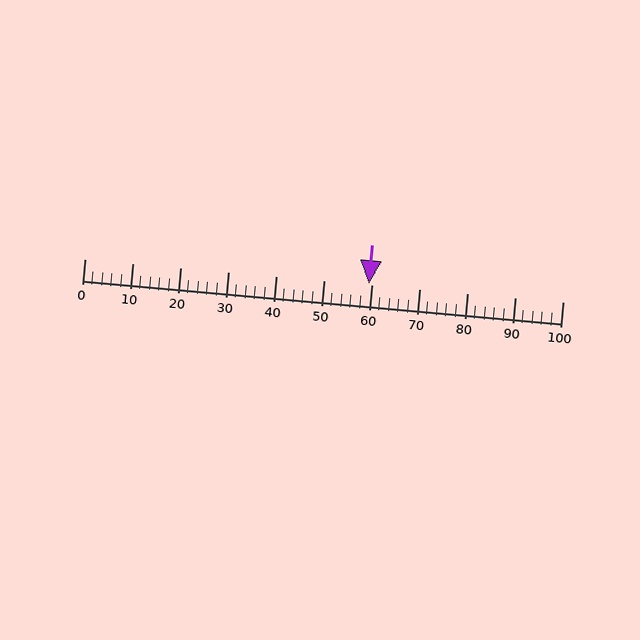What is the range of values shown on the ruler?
The ruler shows values from 0 to 100.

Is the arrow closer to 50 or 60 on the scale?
The arrow is closer to 60.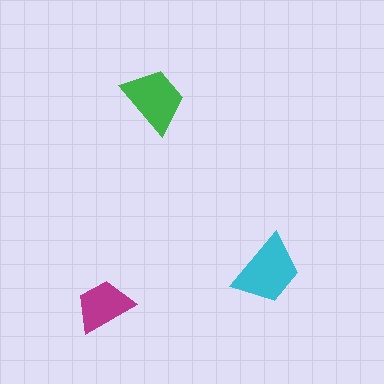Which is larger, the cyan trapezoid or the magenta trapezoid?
The cyan one.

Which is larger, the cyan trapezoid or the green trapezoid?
The cyan one.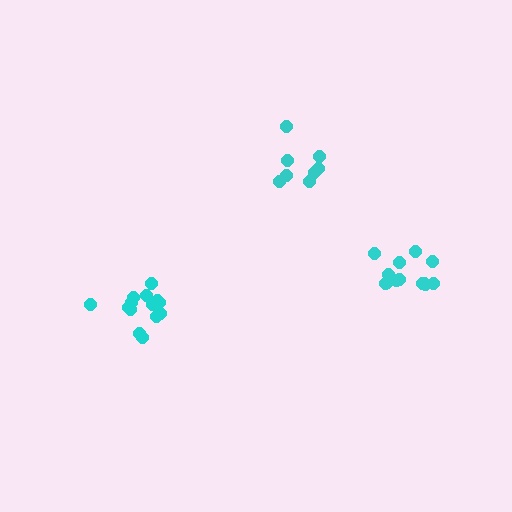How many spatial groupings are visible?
There are 3 spatial groupings.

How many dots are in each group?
Group 1: 14 dots, Group 2: 8 dots, Group 3: 13 dots (35 total).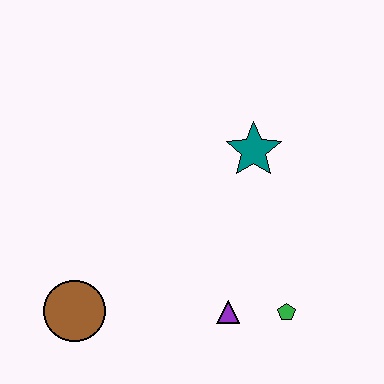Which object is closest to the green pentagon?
The purple triangle is closest to the green pentagon.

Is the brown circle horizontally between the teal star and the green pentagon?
No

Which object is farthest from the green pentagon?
The brown circle is farthest from the green pentagon.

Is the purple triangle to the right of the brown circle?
Yes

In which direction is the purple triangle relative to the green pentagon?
The purple triangle is to the left of the green pentagon.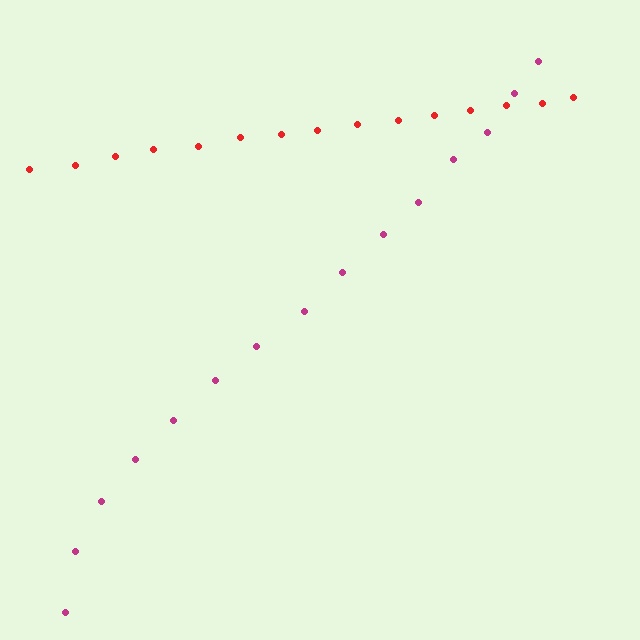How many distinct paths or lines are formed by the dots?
There are 2 distinct paths.